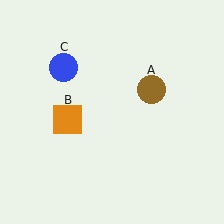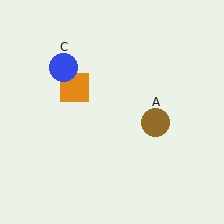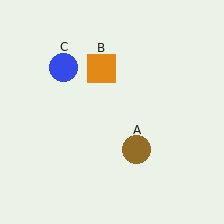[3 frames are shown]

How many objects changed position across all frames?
2 objects changed position: brown circle (object A), orange square (object B).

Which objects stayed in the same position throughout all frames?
Blue circle (object C) remained stationary.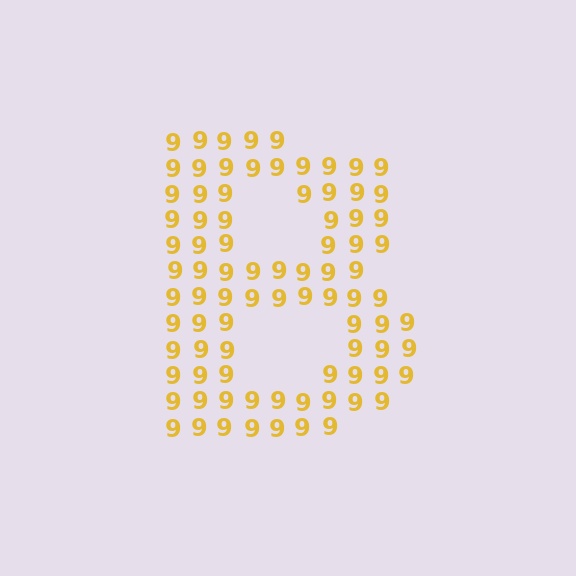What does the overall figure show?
The overall figure shows the letter B.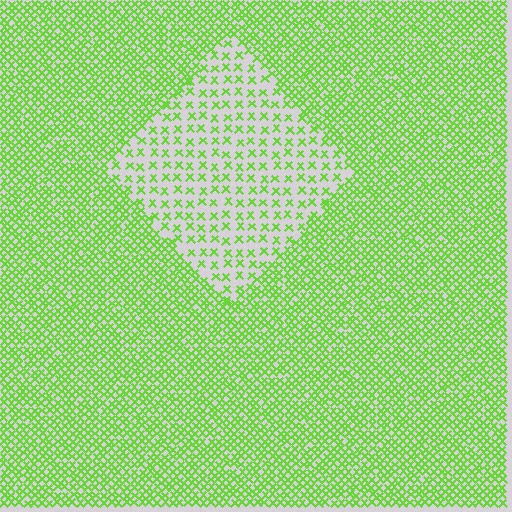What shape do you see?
I see a diamond.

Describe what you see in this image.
The image contains small lime elements arranged at two different densities. A diamond-shaped region is visible where the elements are less densely packed than the surrounding area.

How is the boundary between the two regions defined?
The boundary is defined by a change in element density (approximately 2.6x ratio). All elements are the same color, size, and shape.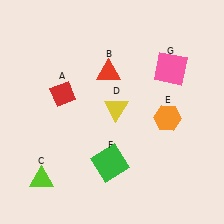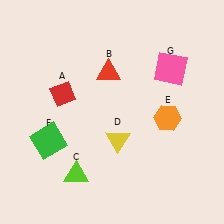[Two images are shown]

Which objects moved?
The objects that moved are: the lime triangle (C), the yellow triangle (D), the green square (F).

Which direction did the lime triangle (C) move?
The lime triangle (C) moved right.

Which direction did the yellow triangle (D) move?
The yellow triangle (D) moved down.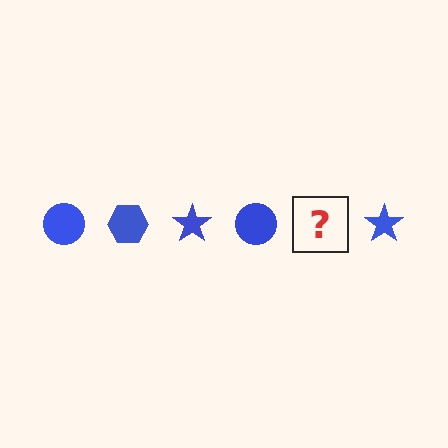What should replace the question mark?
The question mark should be replaced with a blue hexagon.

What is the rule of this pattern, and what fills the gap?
The rule is that the pattern cycles through circle, hexagon, star shapes in blue. The gap should be filled with a blue hexagon.